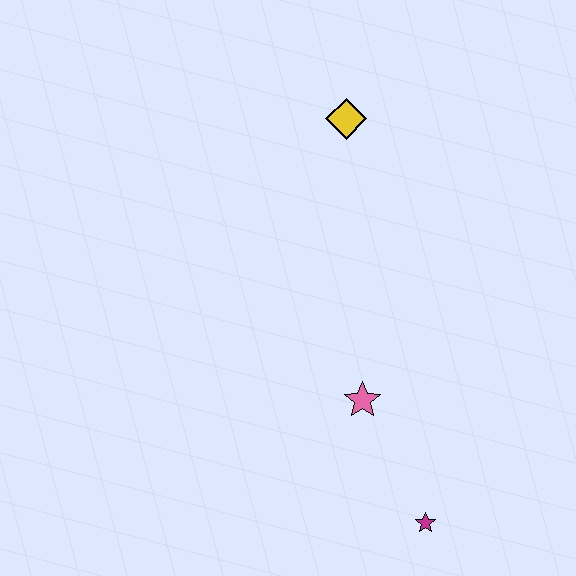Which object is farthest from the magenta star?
The yellow diamond is farthest from the magenta star.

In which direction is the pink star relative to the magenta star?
The pink star is above the magenta star.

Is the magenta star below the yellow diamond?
Yes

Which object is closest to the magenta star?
The pink star is closest to the magenta star.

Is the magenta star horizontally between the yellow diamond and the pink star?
No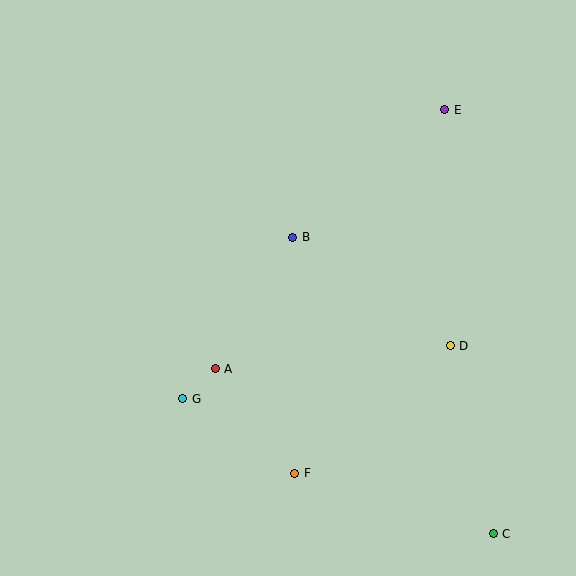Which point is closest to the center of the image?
Point B at (293, 237) is closest to the center.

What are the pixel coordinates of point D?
Point D is at (450, 346).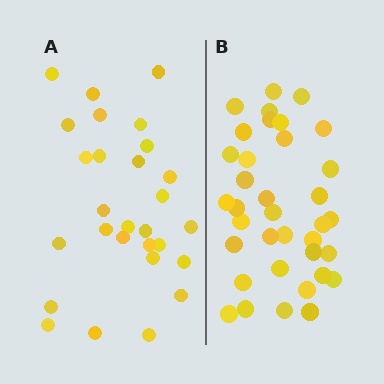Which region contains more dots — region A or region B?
Region B (the right region) has more dots.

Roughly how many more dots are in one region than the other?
Region B has roughly 8 or so more dots than region A.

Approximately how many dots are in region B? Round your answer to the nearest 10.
About 40 dots. (The exact count is 36, which rounds to 40.)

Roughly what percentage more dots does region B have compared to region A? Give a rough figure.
About 30% more.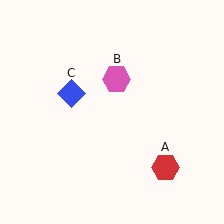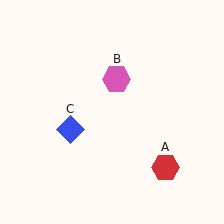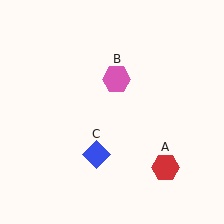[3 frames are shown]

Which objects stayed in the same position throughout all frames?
Red hexagon (object A) and pink hexagon (object B) remained stationary.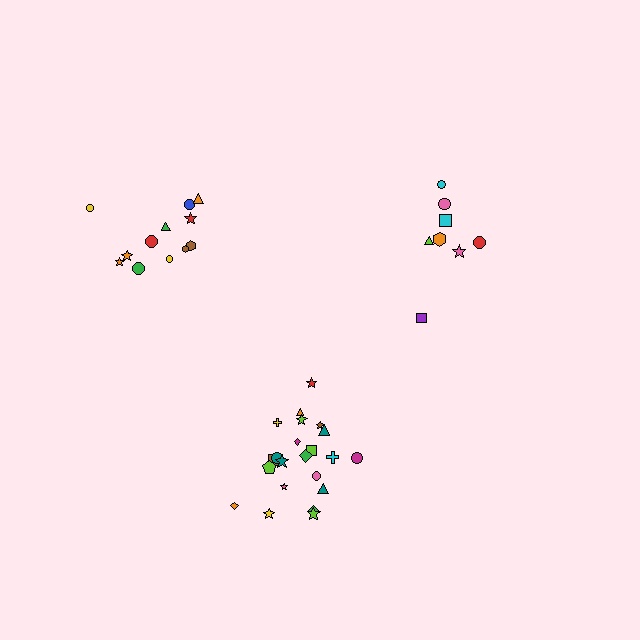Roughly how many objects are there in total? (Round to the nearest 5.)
Roughly 40 objects in total.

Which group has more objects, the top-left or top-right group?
The top-left group.